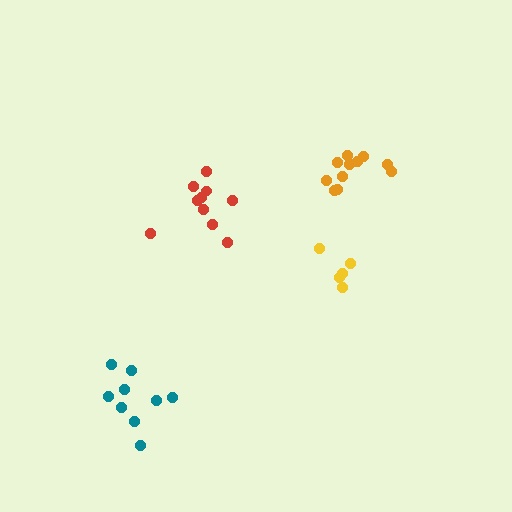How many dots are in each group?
Group 1: 11 dots, Group 2: 10 dots, Group 3: 9 dots, Group 4: 5 dots (35 total).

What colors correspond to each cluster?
The clusters are colored: orange, red, teal, yellow.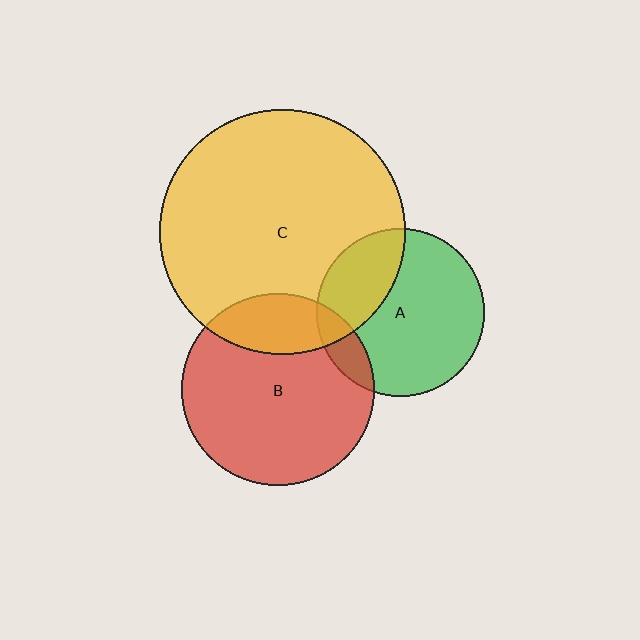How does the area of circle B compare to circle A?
Approximately 1.3 times.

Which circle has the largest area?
Circle C (yellow).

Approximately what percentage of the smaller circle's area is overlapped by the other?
Approximately 10%.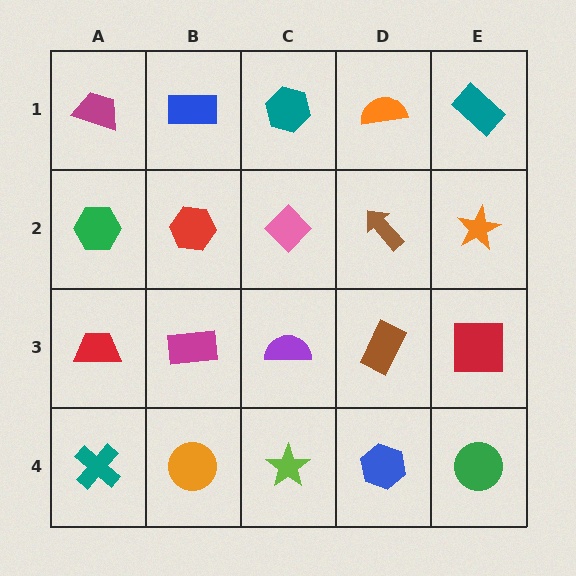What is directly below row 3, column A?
A teal cross.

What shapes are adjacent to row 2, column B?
A blue rectangle (row 1, column B), a magenta rectangle (row 3, column B), a green hexagon (row 2, column A), a pink diamond (row 2, column C).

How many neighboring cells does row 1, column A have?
2.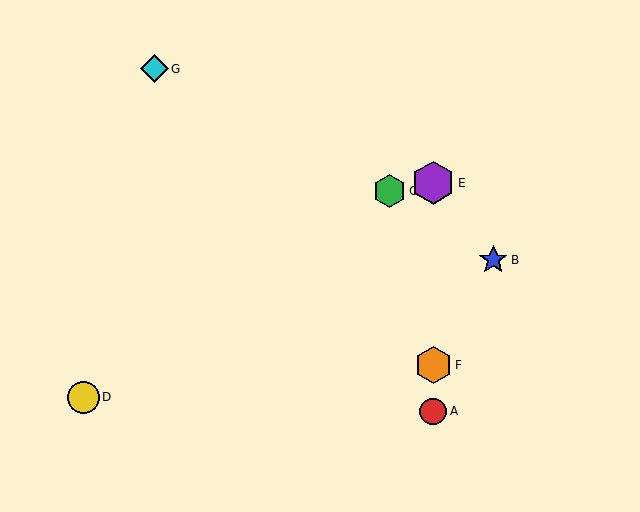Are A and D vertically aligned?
No, A is at x≈433 and D is at x≈83.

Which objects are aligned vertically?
Objects A, E, F are aligned vertically.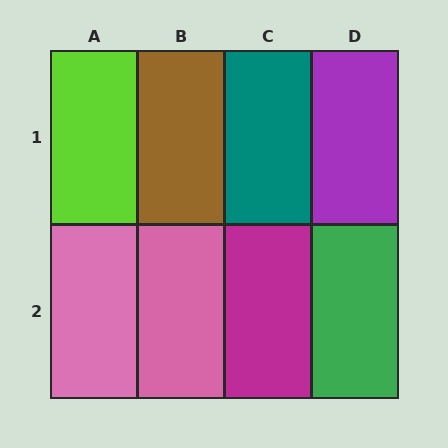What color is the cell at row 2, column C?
Magenta.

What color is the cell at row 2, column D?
Green.